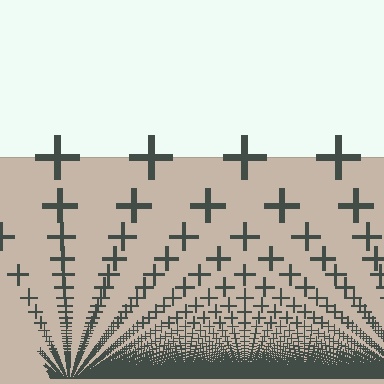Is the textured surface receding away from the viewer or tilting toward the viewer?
The surface appears to tilt toward the viewer. Texture elements get larger and sparser toward the top.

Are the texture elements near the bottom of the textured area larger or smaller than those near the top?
Smaller. The gradient is inverted — elements near the bottom are smaller and denser.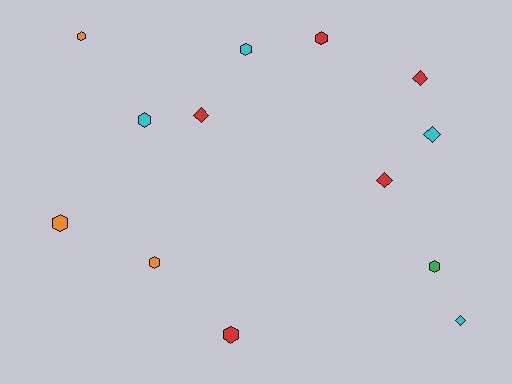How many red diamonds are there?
There are 3 red diamonds.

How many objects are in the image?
There are 13 objects.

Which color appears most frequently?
Red, with 5 objects.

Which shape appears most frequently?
Hexagon, with 8 objects.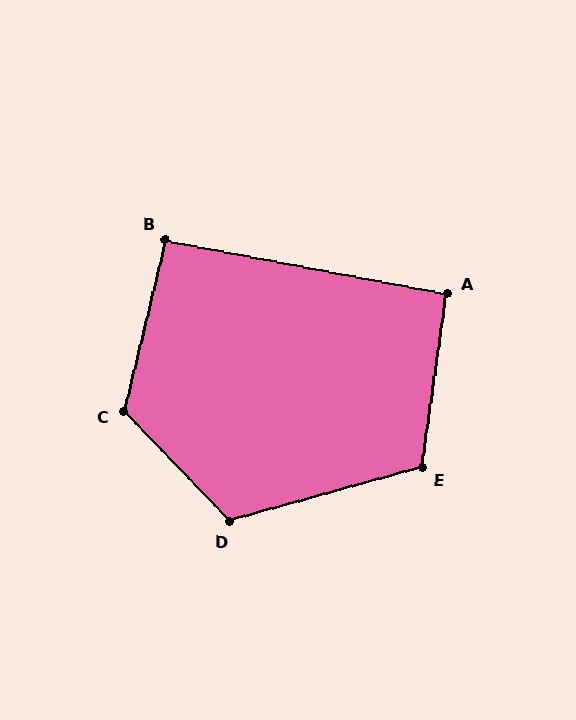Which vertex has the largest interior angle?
C, at approximately 123 degrees.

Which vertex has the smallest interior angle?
B, at approximately 93 degrees.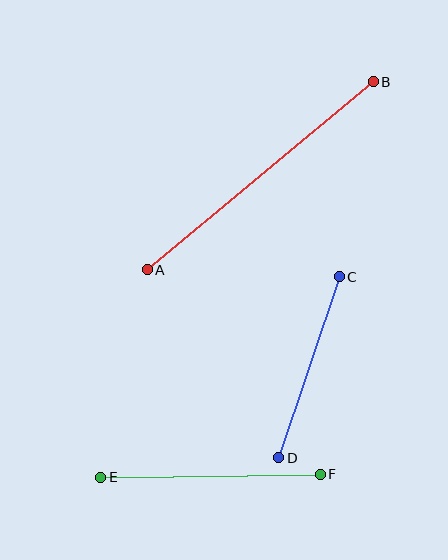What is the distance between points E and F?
The distance is approximately 220 pixels.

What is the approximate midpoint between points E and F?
The midpoint is at approximately (211, 476) pixels.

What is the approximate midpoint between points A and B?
The midpoint is at approximately (260, 176) pixels.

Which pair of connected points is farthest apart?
Points A and B are farthest apart.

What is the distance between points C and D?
The distance is approximately 191 pixels.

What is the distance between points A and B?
The distance is approximately 294 pixels.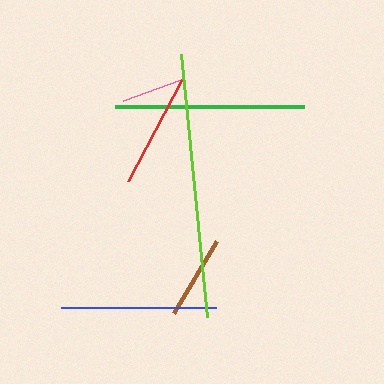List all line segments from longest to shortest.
From longest to shortest: lime, green, blue, red, brown, pink.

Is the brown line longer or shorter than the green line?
The green line is longer than the brown line.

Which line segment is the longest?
The lime line is the longest at approximately 264 pixels.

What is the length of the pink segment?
The pink segment is approximately 62 pixels long.